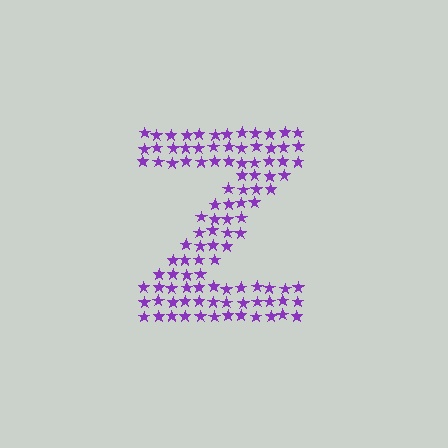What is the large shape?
The large shape is the letter Z.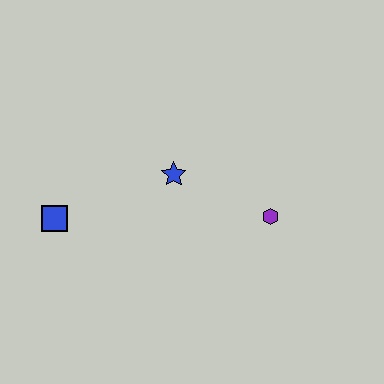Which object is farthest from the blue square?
The purple hexagon is farthest from the blue square.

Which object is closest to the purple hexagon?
The blue star is closest to the purple hexagon.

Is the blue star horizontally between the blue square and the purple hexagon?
Yes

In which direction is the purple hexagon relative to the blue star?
The purple hexagon is to the right of the blue star.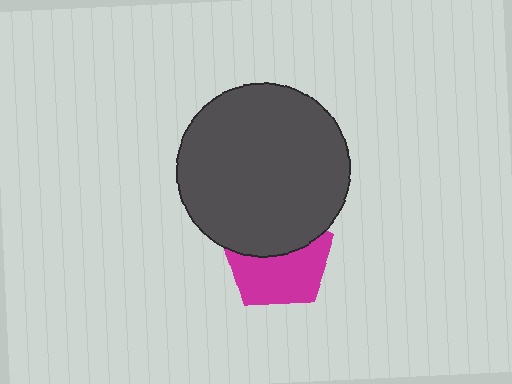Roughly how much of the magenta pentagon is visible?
About half of it is visible (roughly 56%).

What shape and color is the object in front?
The object in front is a dark gray circle.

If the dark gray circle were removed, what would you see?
You would see the complete magenta pentagon.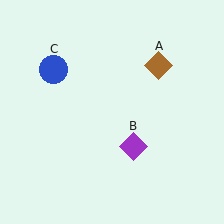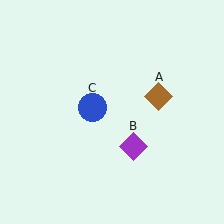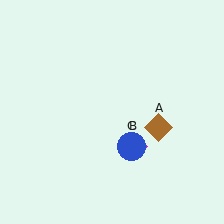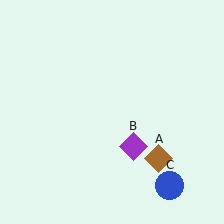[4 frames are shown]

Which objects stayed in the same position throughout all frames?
Purple diamond (object B) remained stationary.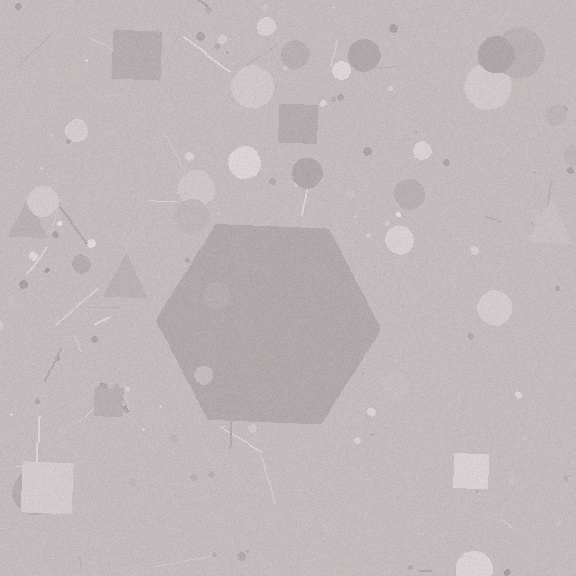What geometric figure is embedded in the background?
A hexagon is embedded in the background.